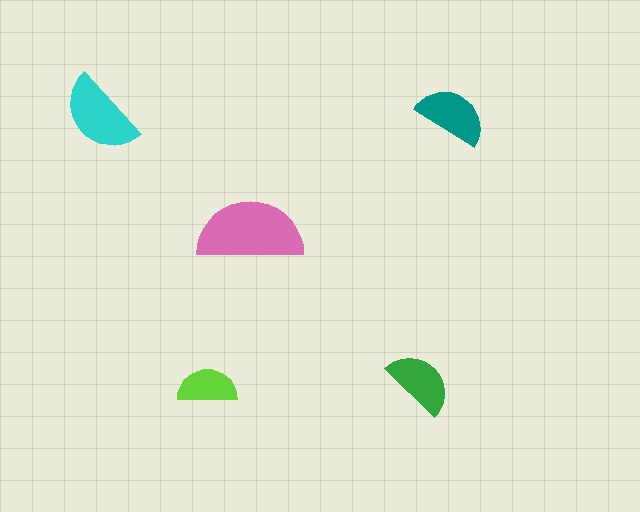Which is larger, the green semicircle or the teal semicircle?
The teal one.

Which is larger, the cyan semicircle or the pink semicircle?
The pink one.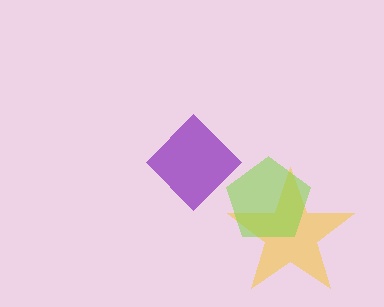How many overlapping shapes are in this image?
There are 3 overlapping shapes in the image.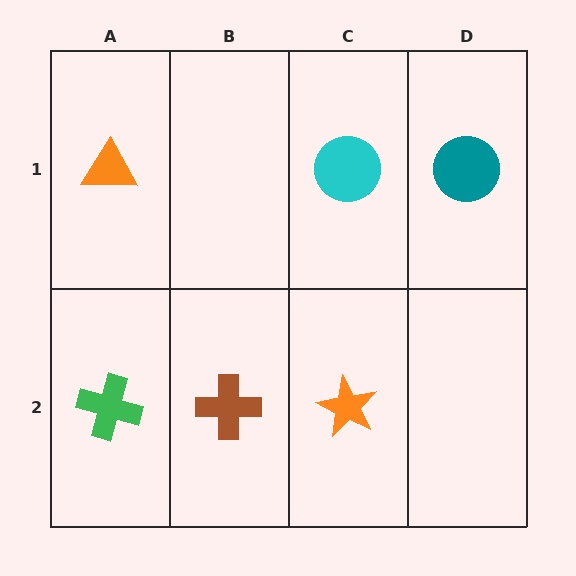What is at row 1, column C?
A cyan circle.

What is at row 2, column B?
A brown cross.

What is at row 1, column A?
An orange triangle.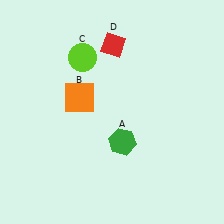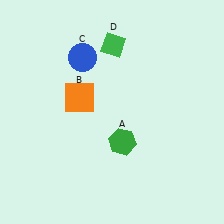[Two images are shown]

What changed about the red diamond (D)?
In Image 1, D is red. In Image 2, it changed to green.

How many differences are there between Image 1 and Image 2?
There are 2 differences between the two images.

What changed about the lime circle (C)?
In Image 1, C is lime. In Image 2, it changed to blue.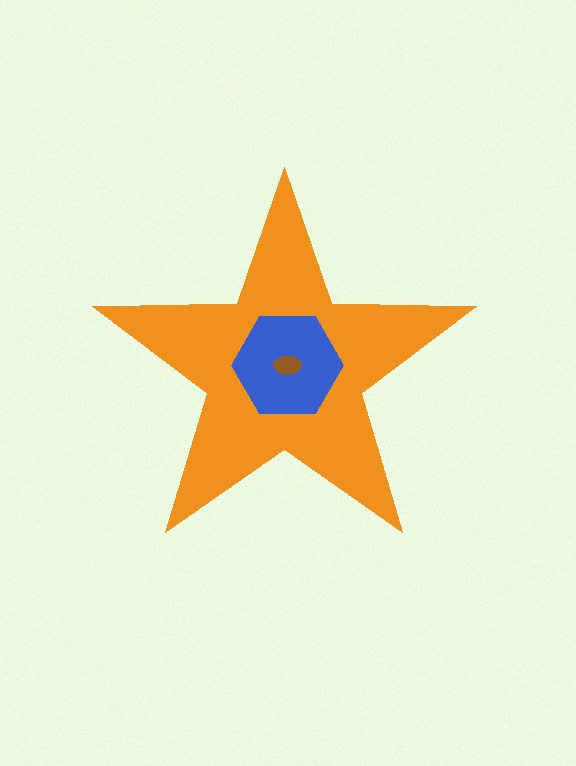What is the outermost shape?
The orange star.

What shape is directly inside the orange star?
The blue hexagon.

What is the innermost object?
The brown ellipse.